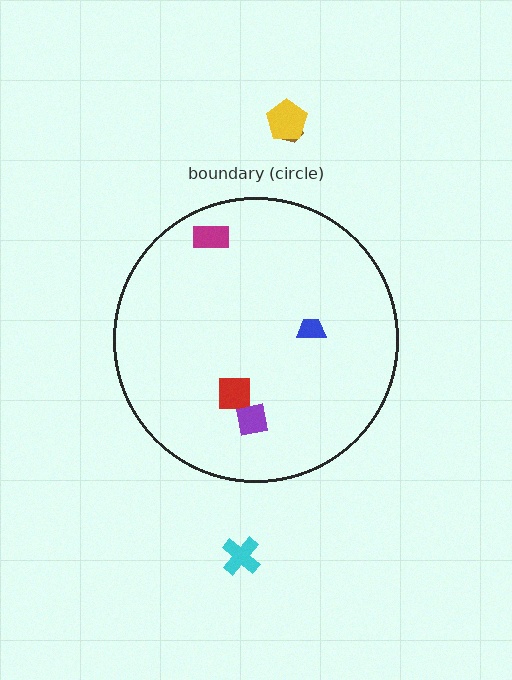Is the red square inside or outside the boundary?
Inside.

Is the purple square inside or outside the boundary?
Inside.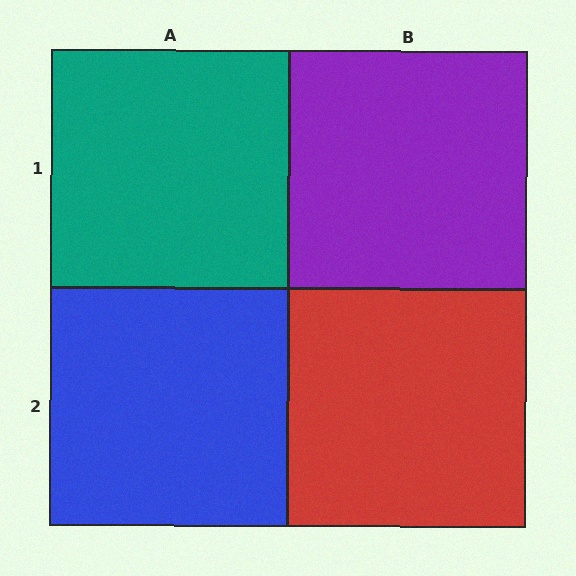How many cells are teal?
1 cell is teal.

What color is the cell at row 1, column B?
Purple.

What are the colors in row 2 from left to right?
Blue, red.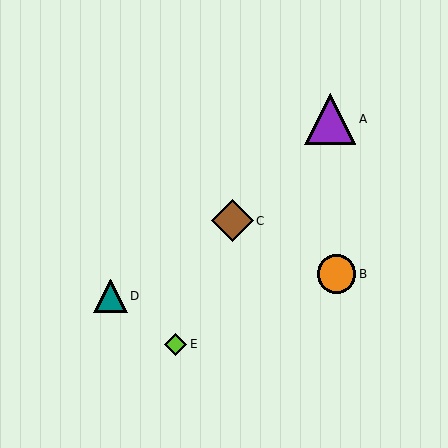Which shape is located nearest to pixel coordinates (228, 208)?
The brown diamond (labeled C) at (232, 221) is nearest to that location.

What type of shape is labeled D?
Shape D is a teal triangle.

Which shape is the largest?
The purple triangle (labeled A) is the largest.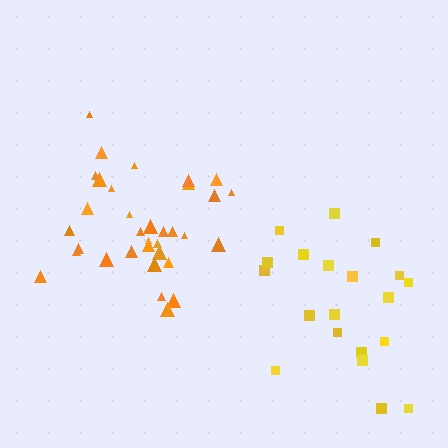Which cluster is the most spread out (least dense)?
Yellow.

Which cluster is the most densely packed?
Orange.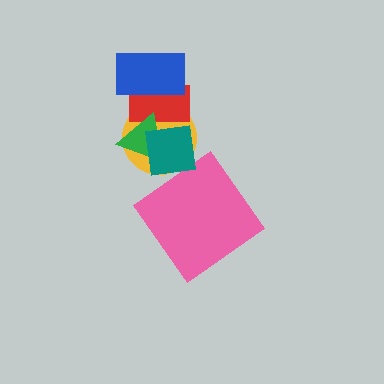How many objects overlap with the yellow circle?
3 objects overlap with the yellow circle.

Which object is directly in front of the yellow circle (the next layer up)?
The red rectangle is directly in front of the yellow circle.